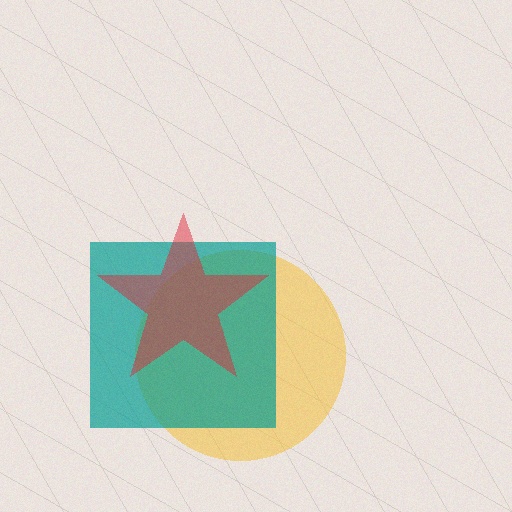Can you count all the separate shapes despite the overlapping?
Yes, there are 3 separate shapes.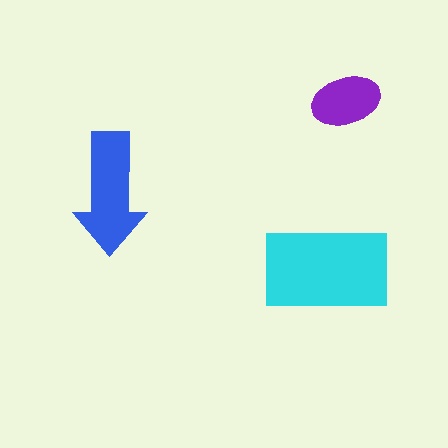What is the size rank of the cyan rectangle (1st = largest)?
1st.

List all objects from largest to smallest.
The cyan rectangle, the blue arrow, the purple ellipse.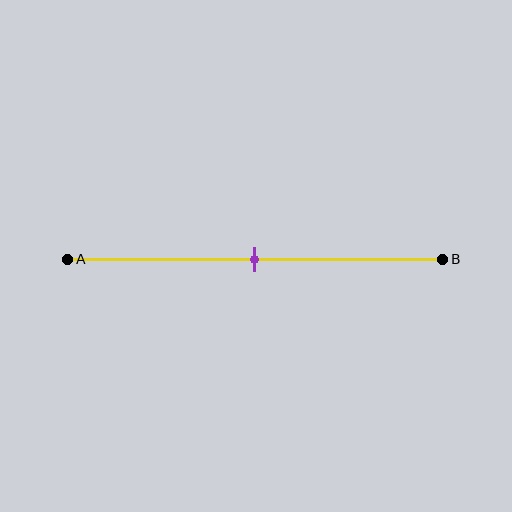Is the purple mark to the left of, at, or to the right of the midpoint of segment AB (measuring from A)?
The purple mark is approximately at the midpoint of segment AB.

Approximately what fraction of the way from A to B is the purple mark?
The purple mark is approximately 50% of the way from A to B.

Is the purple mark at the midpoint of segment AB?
Yes, the mark is approximately at the midpoint.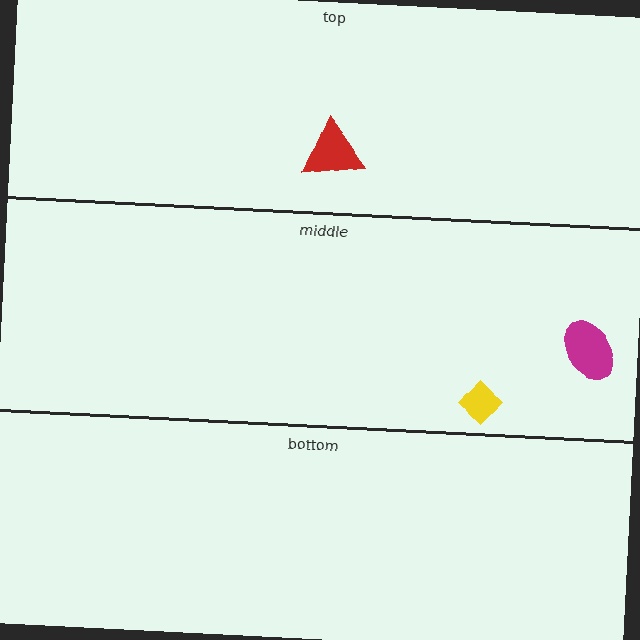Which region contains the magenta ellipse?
The middle region.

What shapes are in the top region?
The red triangle.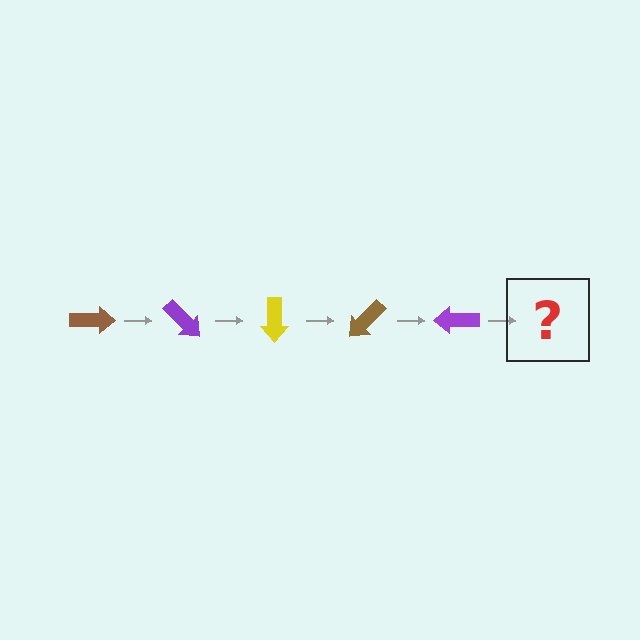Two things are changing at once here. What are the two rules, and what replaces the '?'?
The two rules are that it rotates 45 degrees each step and the color cycles through brown, purple, and yellow. The '?' should be a yellow arrow, rotated 225 degrees from the start.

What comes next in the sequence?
The next element should be a yellow arrow, rotated 225 degrees from the start.